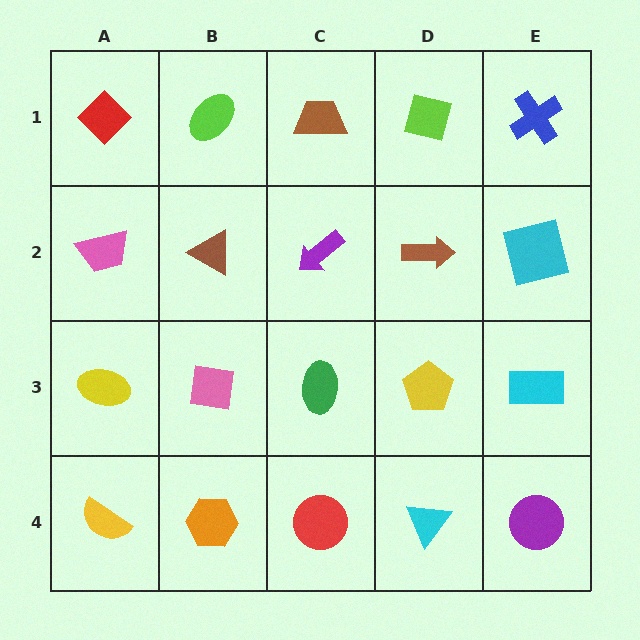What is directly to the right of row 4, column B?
A red circle.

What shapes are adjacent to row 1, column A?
A pink trapezoid (row 2, column A), a lime ellipse (row 1, column B).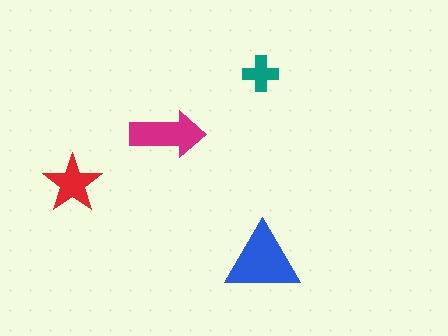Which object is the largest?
The blue triangle.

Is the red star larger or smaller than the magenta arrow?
Smaller.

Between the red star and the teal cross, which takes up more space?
The red star.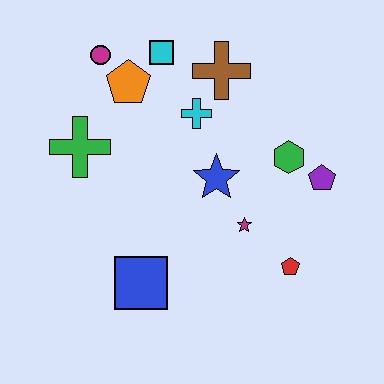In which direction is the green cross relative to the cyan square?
The green cross is below the cyan square.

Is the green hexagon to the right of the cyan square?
Yes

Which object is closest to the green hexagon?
The purple pentagon is closest to the green hexagon.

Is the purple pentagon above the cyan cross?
No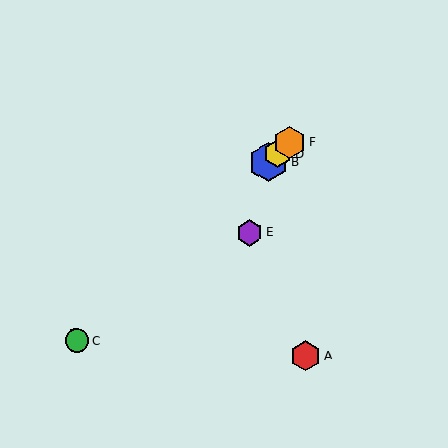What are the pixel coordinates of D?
Object D is at (277, 154).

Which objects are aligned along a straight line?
Objects B, C, D, F are aligned along a straight line.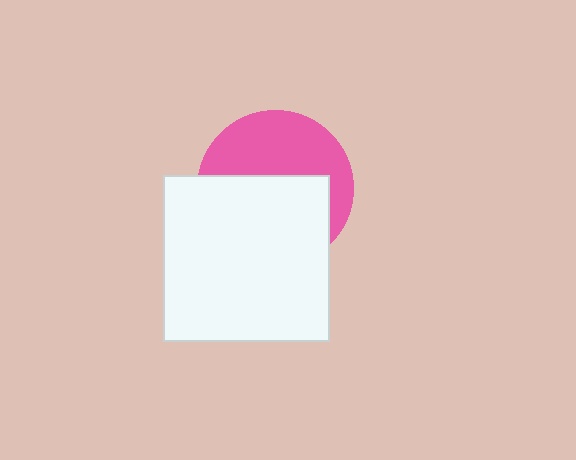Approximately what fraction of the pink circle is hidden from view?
Roughly 54% of the pink circle is hidden behind the white square.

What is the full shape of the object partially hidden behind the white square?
The partially hidden object is a pink circle.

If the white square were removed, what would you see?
You would see the complete pink circle.